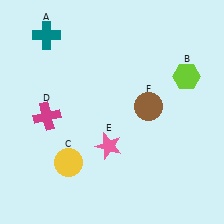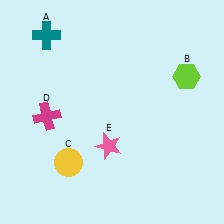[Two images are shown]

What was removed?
The brown circle (F) was removed in Image 2.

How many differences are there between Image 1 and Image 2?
There is 1 difference between the two images.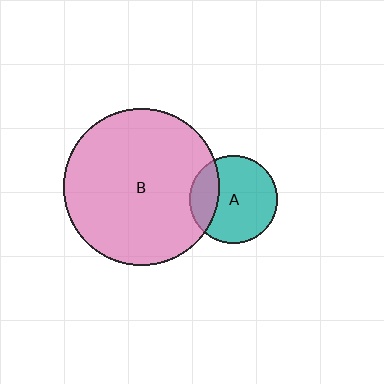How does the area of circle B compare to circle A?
Approximately 3.1 times.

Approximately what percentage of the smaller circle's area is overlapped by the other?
Approximately 25%.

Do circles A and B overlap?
Yes.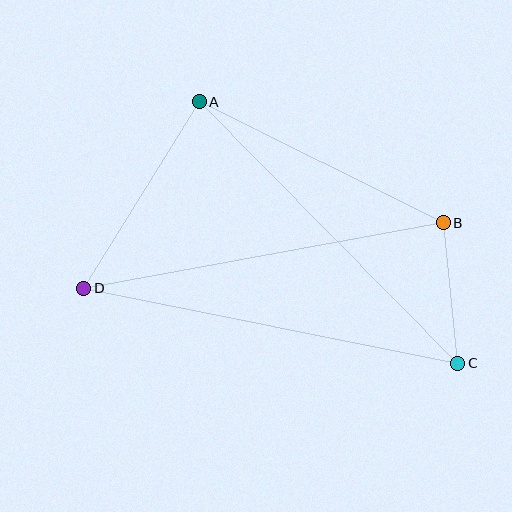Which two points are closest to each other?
Points B and C are closest to each other.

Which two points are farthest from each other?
Points C and D are farthest from each other.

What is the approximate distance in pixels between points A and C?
The distance between A and C is approximately 368 pixels.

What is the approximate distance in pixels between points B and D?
The distance between B and D is approximately 365 pixels.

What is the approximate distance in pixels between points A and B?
The distance between A and B is approximately 272 pixels.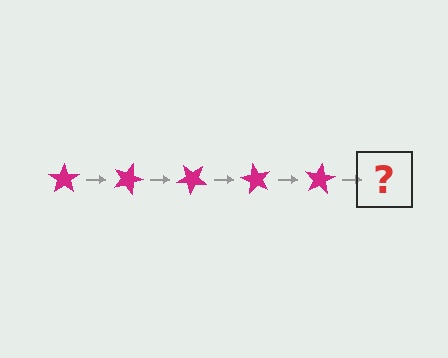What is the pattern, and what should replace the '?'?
The pattern is that the star rotates 20 degrees each step. The '?' should be a magenta star rotated 100 degrees.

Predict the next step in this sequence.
The next step is a magenta star rotated 100 degrees.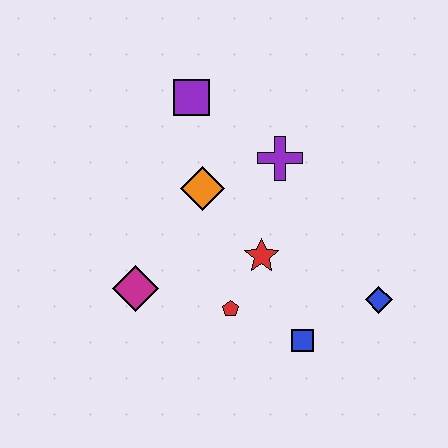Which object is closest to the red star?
The red pentagon is closest to the red star.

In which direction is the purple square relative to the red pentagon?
The purple square is above the red pentagon.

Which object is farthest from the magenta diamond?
The blue diamond is farthest from the magenta diamond.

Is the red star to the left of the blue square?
Yes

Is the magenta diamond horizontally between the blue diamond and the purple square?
No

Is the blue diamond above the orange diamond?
No